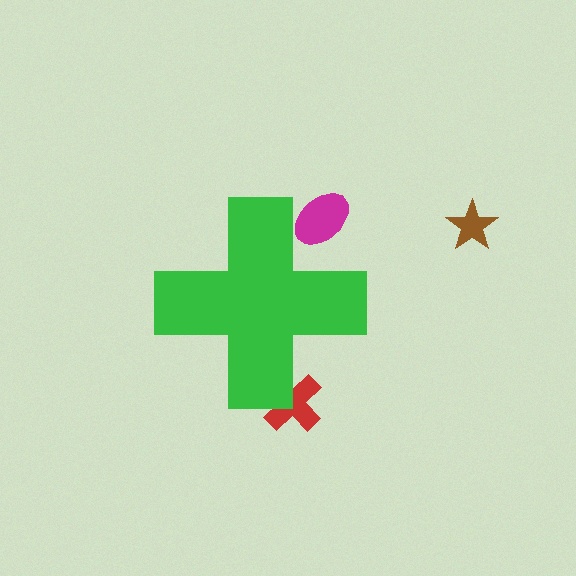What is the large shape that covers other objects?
A green cross.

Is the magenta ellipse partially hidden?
Yes, the magenta ellipse is partially hidden behind the green cross.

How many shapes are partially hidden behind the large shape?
2 shapes are partially hidden.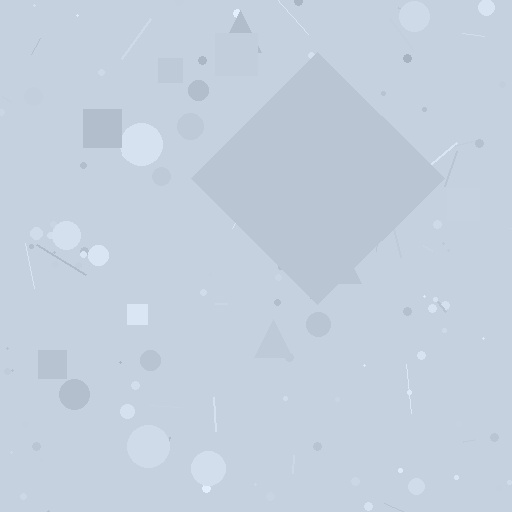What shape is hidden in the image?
A diamond is hidden in the image.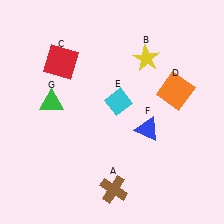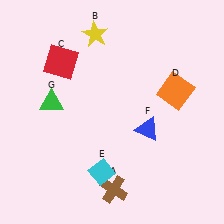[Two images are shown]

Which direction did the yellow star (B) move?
The yellow star (B) moved left.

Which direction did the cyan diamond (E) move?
The cyan diamond (E) moved down.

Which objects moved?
The objects that moved are: the yellow star (B), the cyan diamond (E).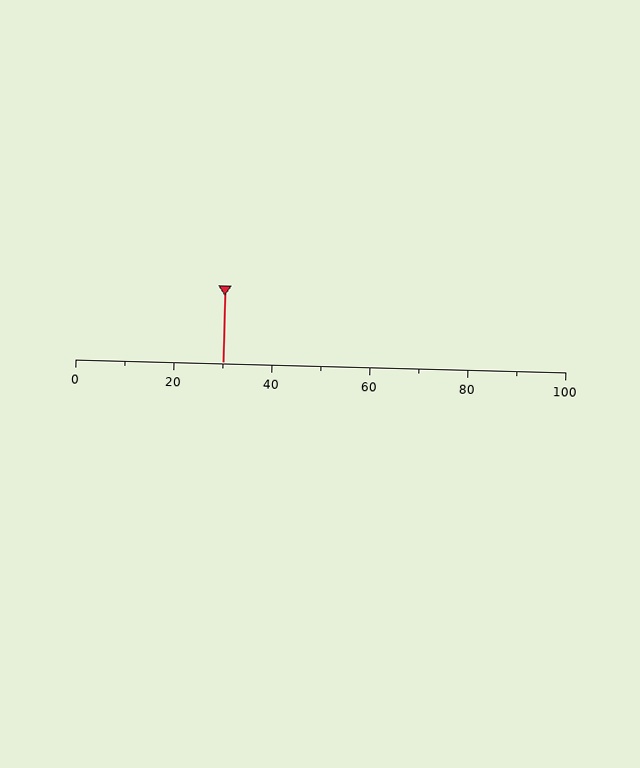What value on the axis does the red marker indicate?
The marker indicates approximately 30.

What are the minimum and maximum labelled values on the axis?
The axis runs from 0 to 100.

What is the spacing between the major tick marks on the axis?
The major ticks are spaced 20 apart.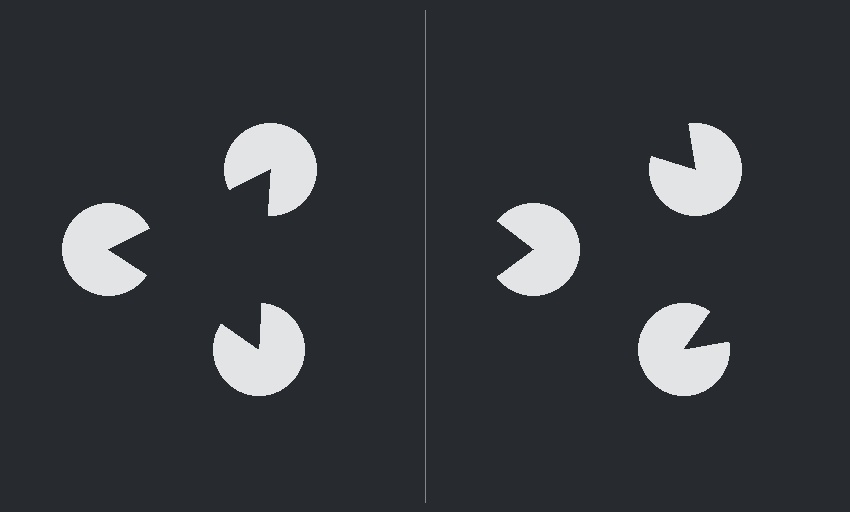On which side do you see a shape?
An illusory triangle appears on the left side. On the right side the wedge cuts are rotated, so no coherent shape forms.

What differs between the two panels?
The pac-man discs are positioned identically on both sides; only the wedge orientations differ. On the left they align to a triangle; on the right they are misaligned.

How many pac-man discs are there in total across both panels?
6 — 3 on each side.